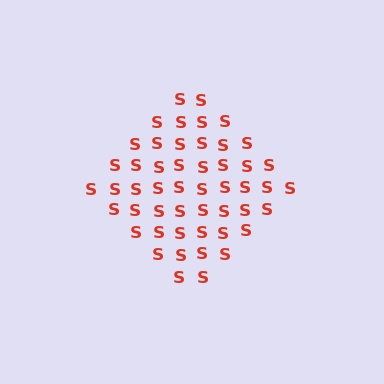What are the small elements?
The small elements are letter S's.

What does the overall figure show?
The overall figure shows a diamond.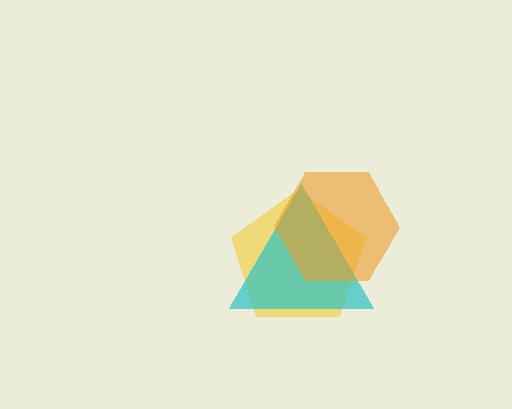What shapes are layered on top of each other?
The layered shapes are: a yellow pentagon, a cyan triangle, an orange hexagon.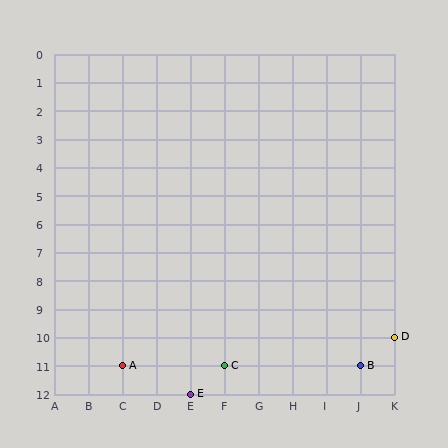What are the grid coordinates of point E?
Point E is at grid coordinates (E, 12).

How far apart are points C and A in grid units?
Points C and A are 3 columns apart.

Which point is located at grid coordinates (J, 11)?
Point B is at (J, 11).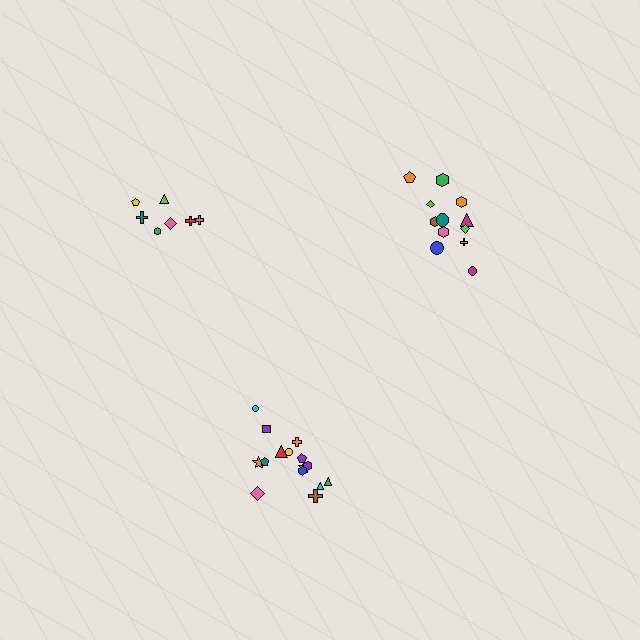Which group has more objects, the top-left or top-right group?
The top-right group.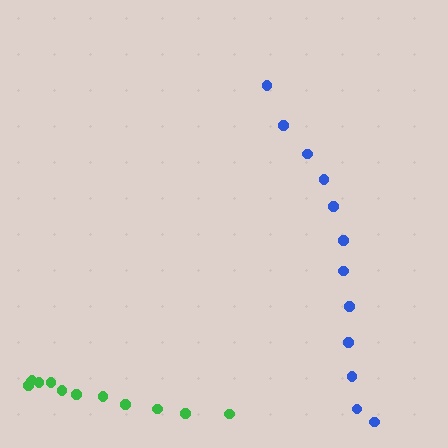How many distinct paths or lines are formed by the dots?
There are 2 distinct paths.